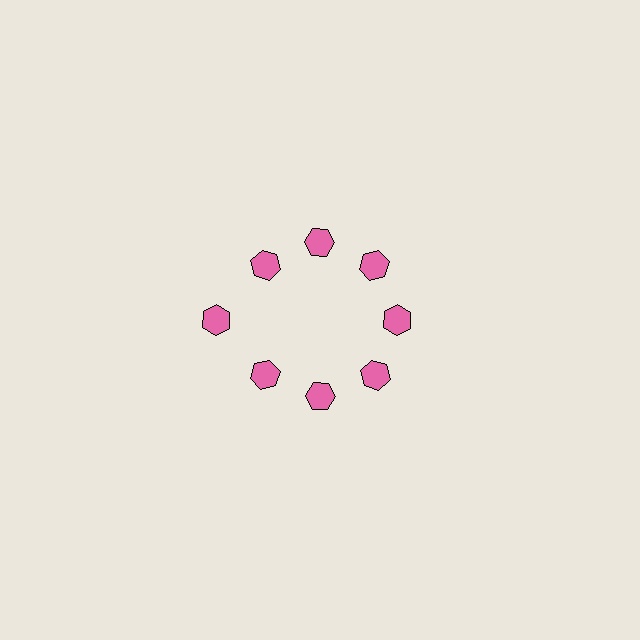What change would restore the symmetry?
The symmetry would be restored by moving it inward, back onto the ring so that all 8 hexagons sit at equal angles and equal distance from the center.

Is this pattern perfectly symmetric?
No. The 8 pink hexagons are arranged in a ring, but one element near the 9 o'clock position is pushed outward from the center, breaking the 8-fold rotational symmetry.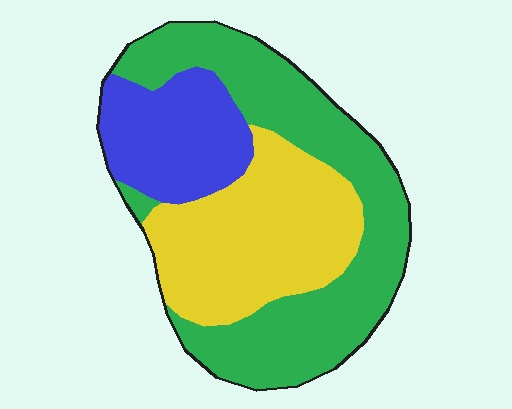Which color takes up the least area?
Blue, at roughly 20%.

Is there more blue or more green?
Green.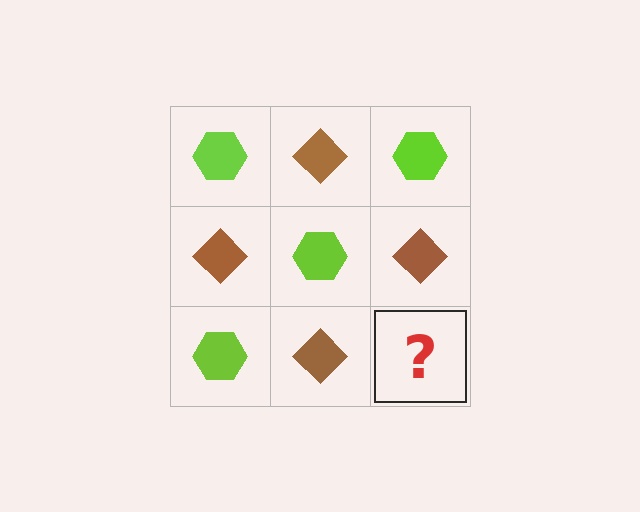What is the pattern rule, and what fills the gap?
The rule is that it alternates lime hexagon and brown diamond in a checkerboard pattern. The gap should be filled with a lime hexagon.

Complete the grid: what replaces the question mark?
The question mark should be replaced with a lime hexagon.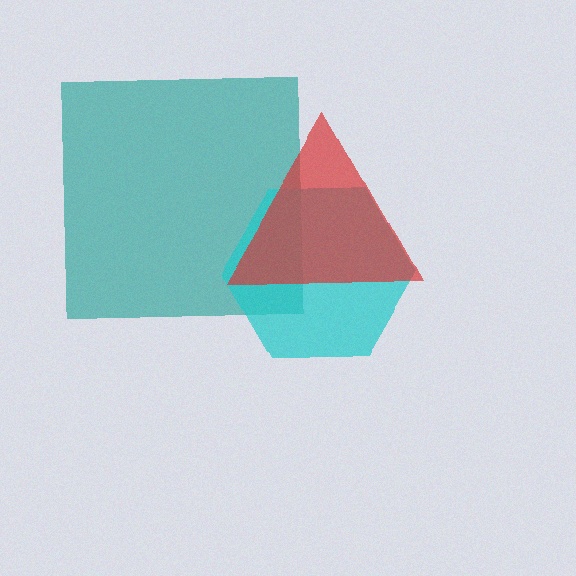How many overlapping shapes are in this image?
There are 3 overlapping shapes in the image.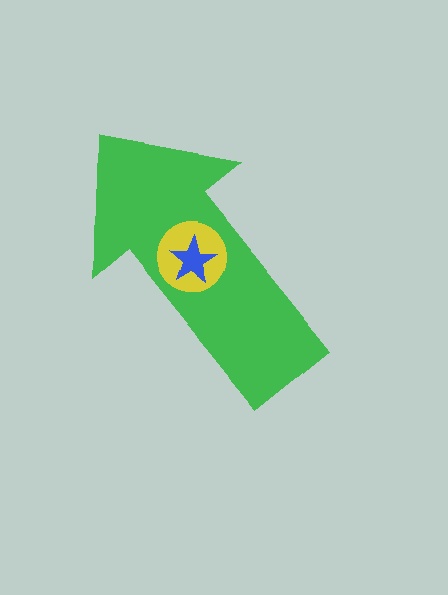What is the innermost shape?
The blue star.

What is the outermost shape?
The green arrow.